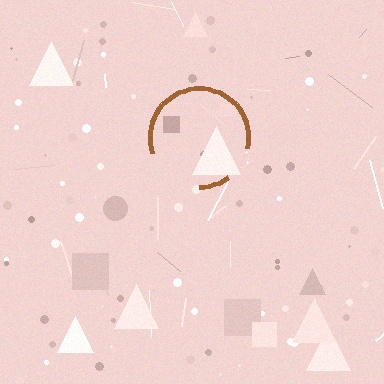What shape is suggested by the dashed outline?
The dashed outline suggests a circle.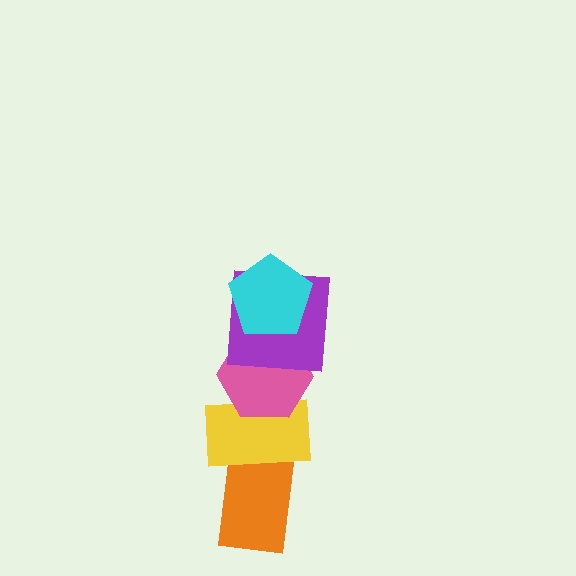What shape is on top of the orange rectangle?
The yellow rectangle is on top of the orange rectangle.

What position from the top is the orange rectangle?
The orange rectangle is 5th from the top.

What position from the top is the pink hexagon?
The pink hexagon is 3rd from the top.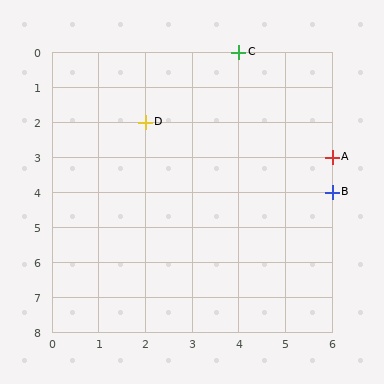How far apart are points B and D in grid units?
Points B and D are 4 columns and 2 rows apart (about 4.5 grid units diagonally).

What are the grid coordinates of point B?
Point B is at grid coordinates (6, 4).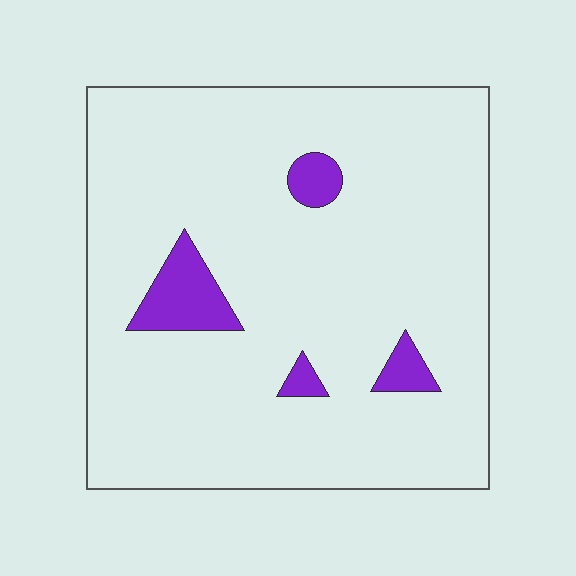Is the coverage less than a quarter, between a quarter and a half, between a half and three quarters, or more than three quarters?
Less than a quarter.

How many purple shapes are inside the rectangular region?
4.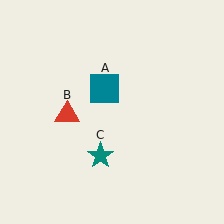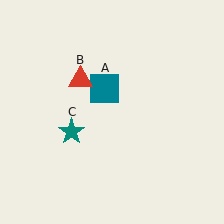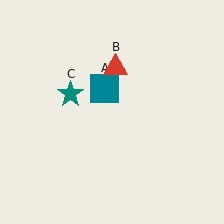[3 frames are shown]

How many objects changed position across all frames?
2 objects changed position: red triangle (object B), teal star (object C).